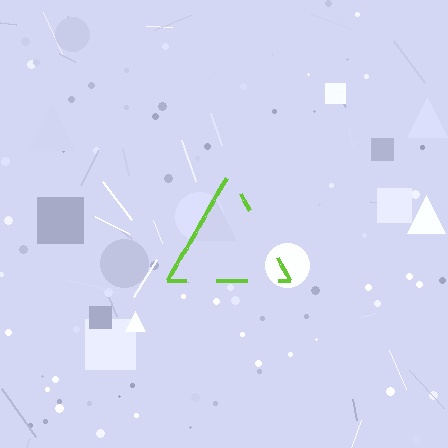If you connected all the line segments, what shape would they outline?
They would outline a triangle.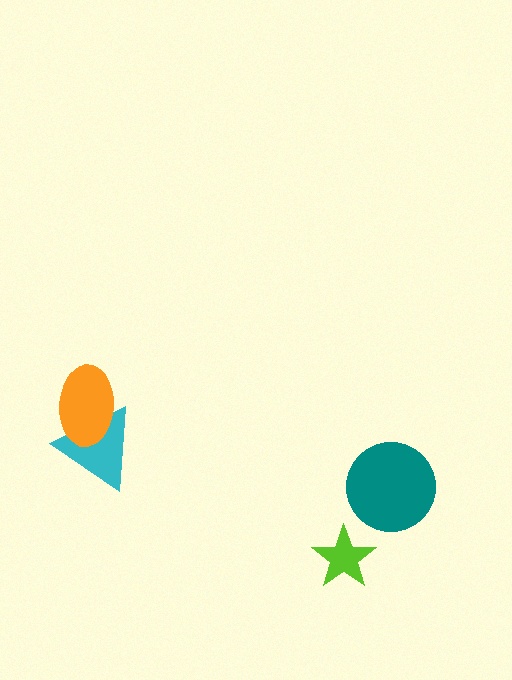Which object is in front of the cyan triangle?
The orange ellipse is in front of the cyan triangle.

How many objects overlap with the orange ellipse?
1 object overlaps with the orange ellipse.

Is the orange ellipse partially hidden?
No, no other shape covers it.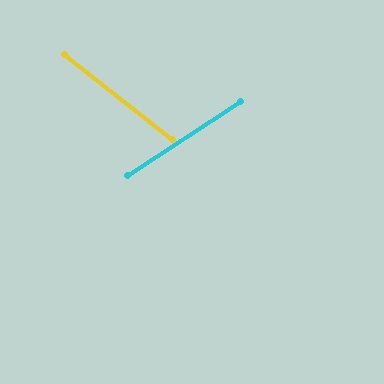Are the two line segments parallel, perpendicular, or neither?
Neither parallel nor perpendicular — they differ by about 72°.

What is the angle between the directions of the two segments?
Approximately 72 degrees.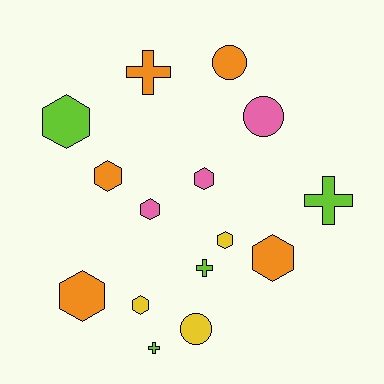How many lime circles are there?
There are no lime circles.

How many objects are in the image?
There are 15 objects.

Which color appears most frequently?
Orange, with 5 objects.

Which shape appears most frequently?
Hexagon, with 8 objects.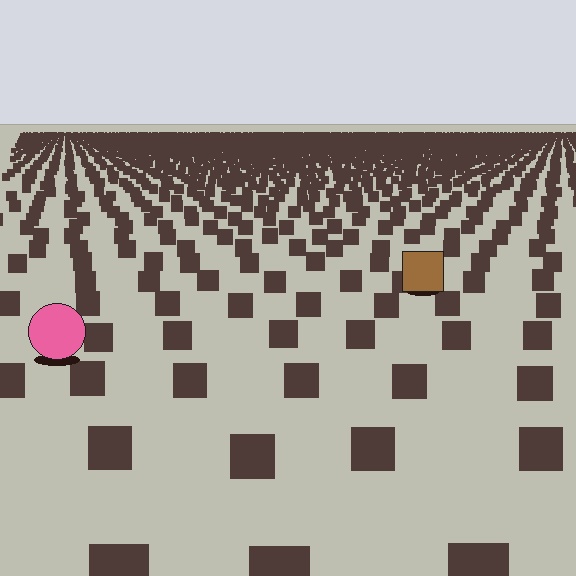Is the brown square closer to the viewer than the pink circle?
No. The pink circle is closer — you can tell from the texture gradient: the ground texture is coarser near it.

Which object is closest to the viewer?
The pink circle is closest. The texture marks near it are larger and more spread out.